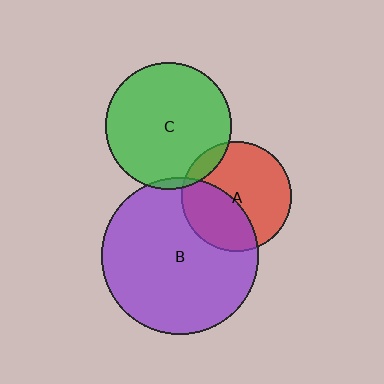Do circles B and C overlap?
Yes.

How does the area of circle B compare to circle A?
Approximately 2.1 times.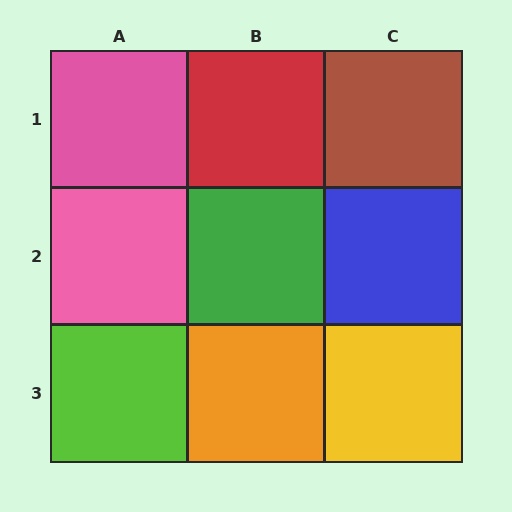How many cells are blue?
1 cell is blue.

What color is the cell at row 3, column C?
Yellow.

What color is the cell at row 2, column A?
Pink.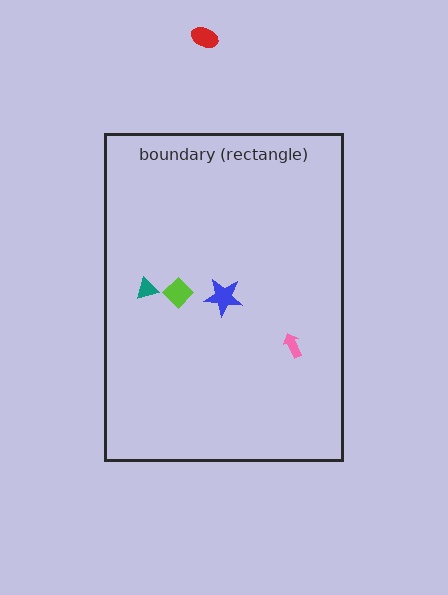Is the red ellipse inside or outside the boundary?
Outside.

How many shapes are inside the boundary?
4 inside, 1 outside.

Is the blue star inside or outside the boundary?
Inside.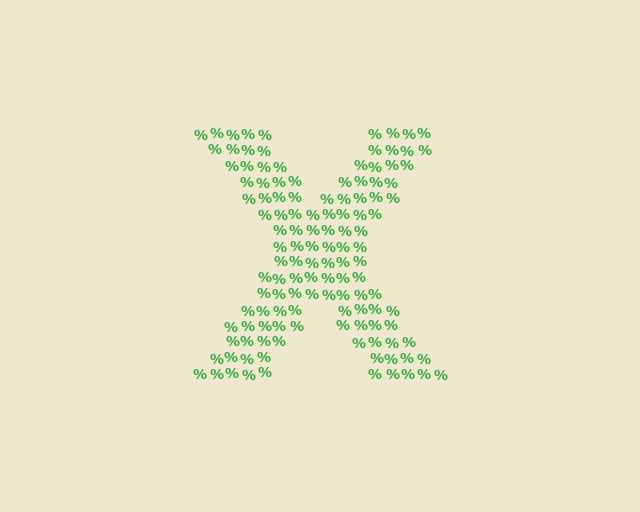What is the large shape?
The large shape is the letter X.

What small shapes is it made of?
It is made of small percent signs.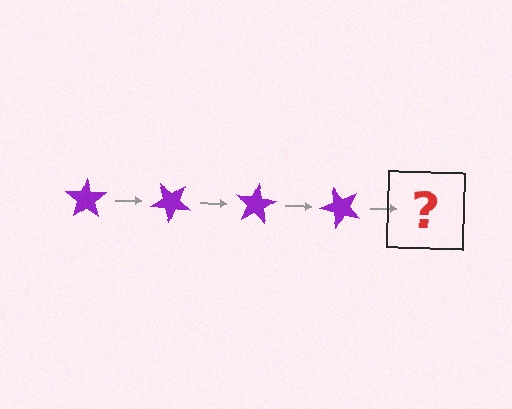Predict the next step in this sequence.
The next step is a purple star rotated 160 degrees.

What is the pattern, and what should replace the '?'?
The pattern is that the star rotates 40 degrees each step. The '?' should be a purple star rotated 160 degrees.